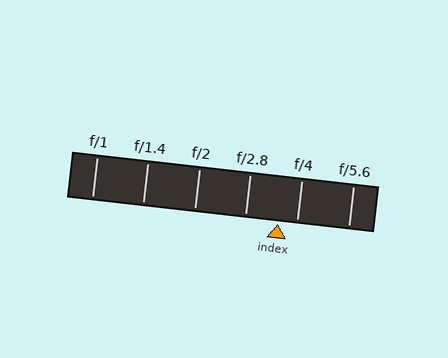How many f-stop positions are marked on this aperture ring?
There are 6 f-stop positions marked.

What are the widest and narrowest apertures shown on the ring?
The widest aperture shown is f/1 and the narrowest is f/5.6.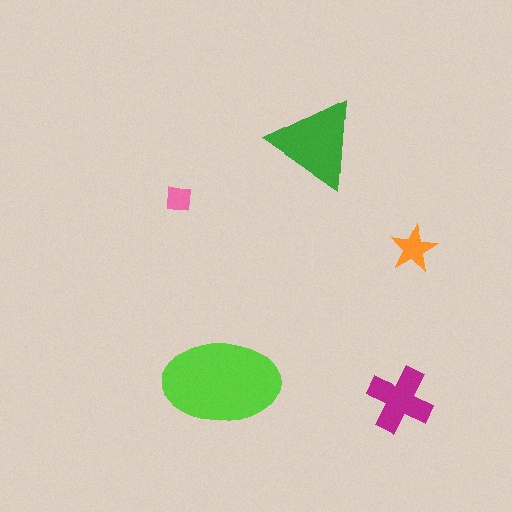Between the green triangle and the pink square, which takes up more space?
The green triangle.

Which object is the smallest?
The pink square.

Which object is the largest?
The lime ellipse.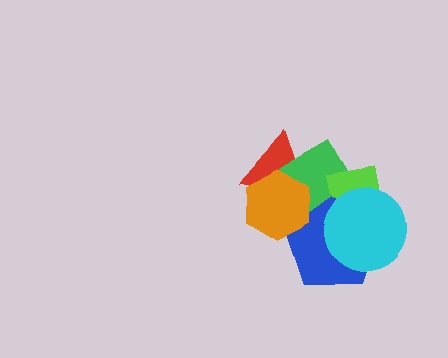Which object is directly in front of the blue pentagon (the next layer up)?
The cyan circle is directly in front of the blue pentagon.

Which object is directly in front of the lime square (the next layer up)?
The blue pentagon is directly in front of the lime square.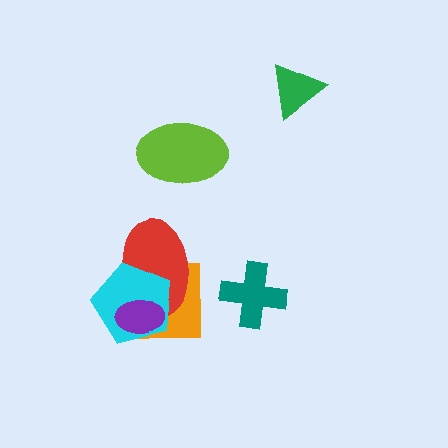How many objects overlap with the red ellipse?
3 objects overlap with the red ellipse.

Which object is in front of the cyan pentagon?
The purple ellipse is in front of the cyan pentagon.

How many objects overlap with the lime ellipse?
0 objects overlap with the lime ellipse.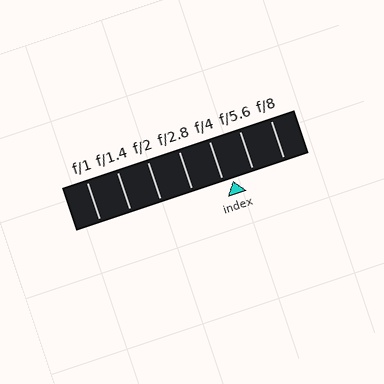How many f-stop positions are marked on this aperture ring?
There are 7 f-stop positions marked.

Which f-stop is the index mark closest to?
The index mark is closest to f/4.